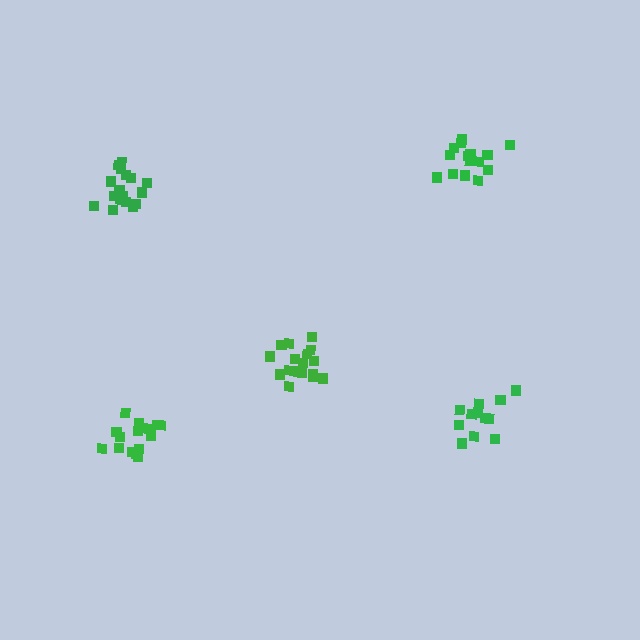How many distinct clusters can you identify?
There are 5 distinct clusters.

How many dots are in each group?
Group 1: 15 dots, Group 2: 18 dots, Group 3: 18 dots, Group 4: 12 dots, Group 5: 16 dots (79 total).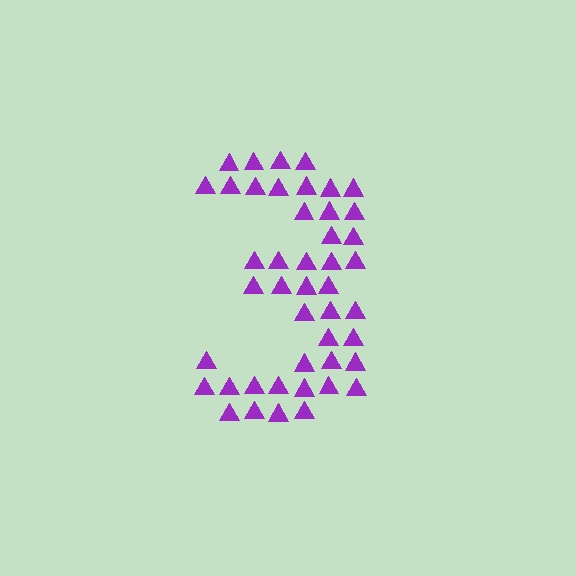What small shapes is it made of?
It is made of small triangles.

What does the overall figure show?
The overall figure shows the digit 3.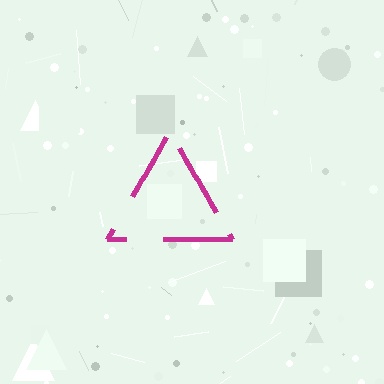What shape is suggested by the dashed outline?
The dashed outline suggests a triangle.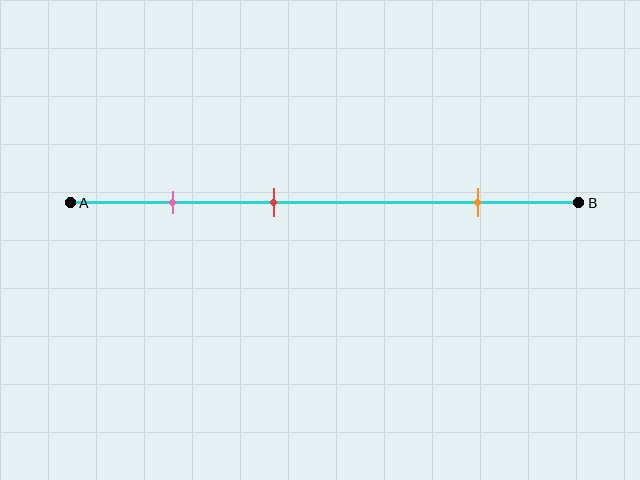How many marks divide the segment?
There are 3 marks dividing the segment.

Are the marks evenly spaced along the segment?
No, the marks are not evenly spaced.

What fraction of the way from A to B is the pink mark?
The pink mark is approximately 20% (0.2) of the way from A to B.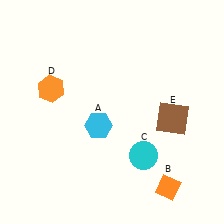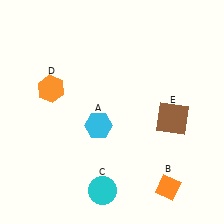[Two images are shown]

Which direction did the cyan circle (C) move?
The cyan circle (C) moved left.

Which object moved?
The cyan circle (C) moved left.